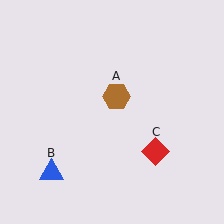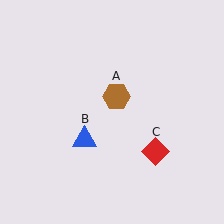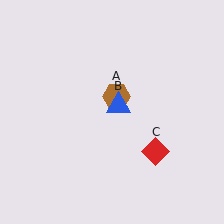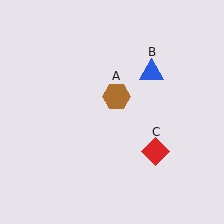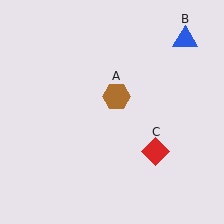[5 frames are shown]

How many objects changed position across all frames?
1 object changed position: blue triangle (object B).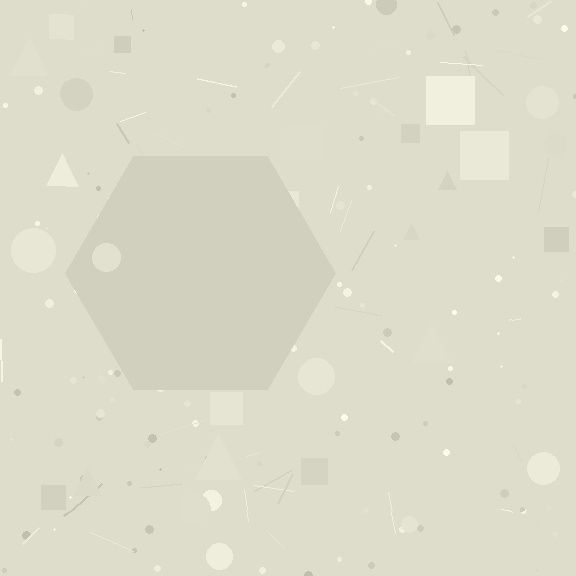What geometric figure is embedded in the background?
A hexagon is embedded in the background.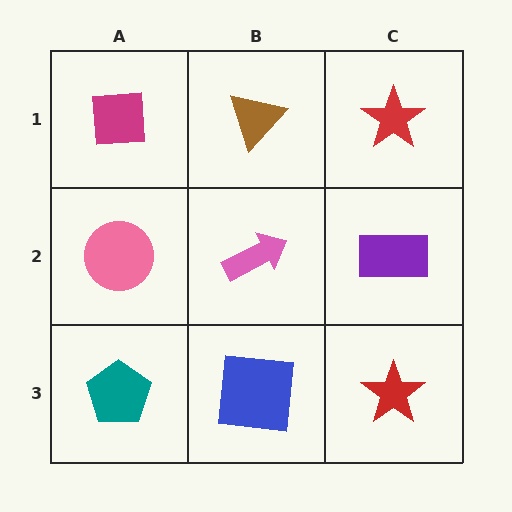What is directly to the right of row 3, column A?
A blue square.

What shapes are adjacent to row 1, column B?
A pink arrow (row 2, column B), a magenta square (row 1, column A), a red star (row 1, column C).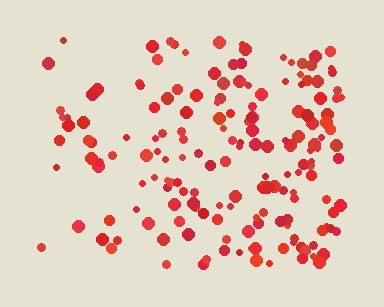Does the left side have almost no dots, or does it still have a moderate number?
Still a moderate number, just noticeably fewer than the right.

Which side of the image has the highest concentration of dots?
The right.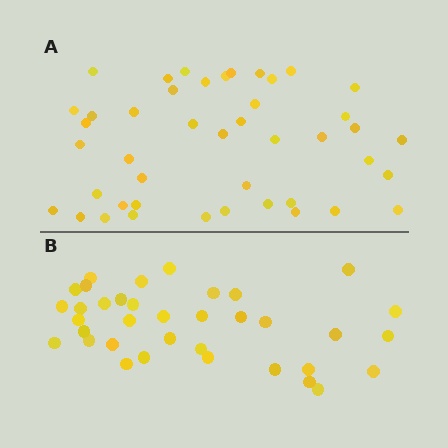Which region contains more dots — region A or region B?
Region A (the top region) has more dots.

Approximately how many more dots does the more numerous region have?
Region A has roughly 8 or so more dots than region B.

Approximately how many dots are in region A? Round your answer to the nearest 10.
About 40 dots. (The exact count is 44, which rounds to 40.)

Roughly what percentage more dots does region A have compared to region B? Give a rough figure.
About 20% more.